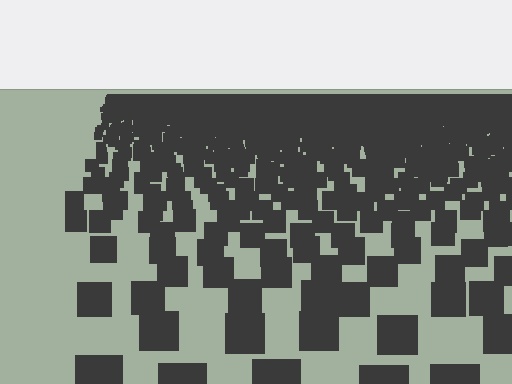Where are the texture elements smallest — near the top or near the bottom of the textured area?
Near the top.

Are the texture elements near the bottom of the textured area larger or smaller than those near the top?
Larger. Near the bottom, elements are closer to the viewer and appear at a bigger on-screen size.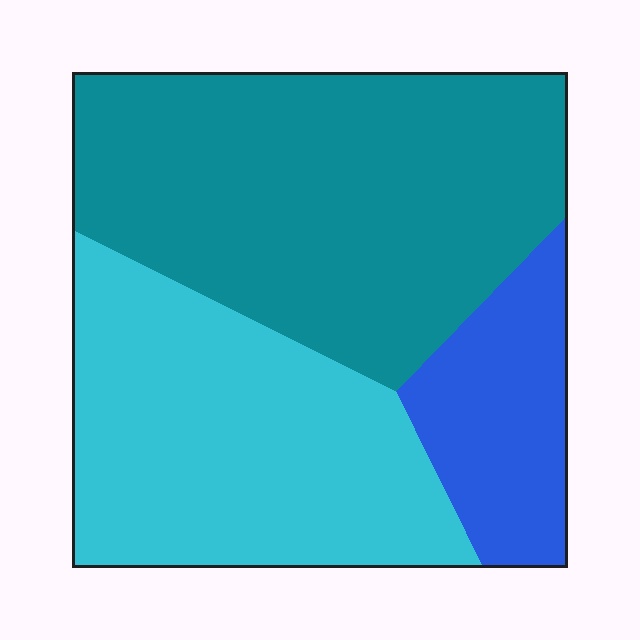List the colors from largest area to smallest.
From largest to smallest: teal, cyan, blue.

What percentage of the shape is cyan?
Cyan takes up about three eighths (3/8) of the shape.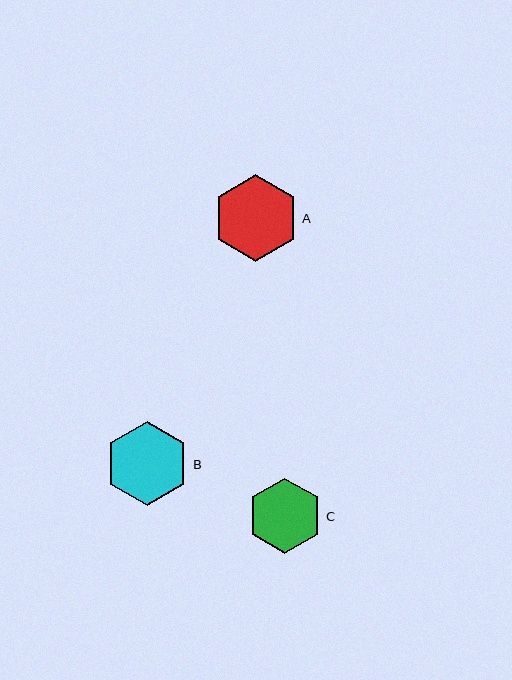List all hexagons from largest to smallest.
From largest to smallest: A, B, C.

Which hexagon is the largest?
Hexagon A is the largest with a size of approximately 87 pixels.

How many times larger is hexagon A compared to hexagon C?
Hexagon A is approximately 1.2 times the size of hexagon C.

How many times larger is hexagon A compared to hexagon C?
Hexagon A is approximately 1.2 times the size of hexagon C.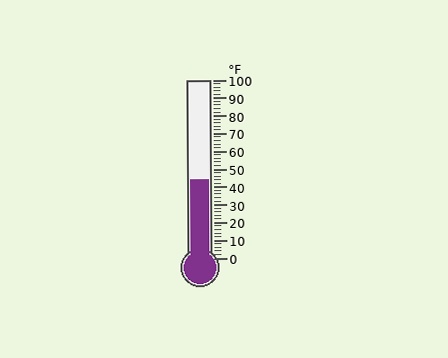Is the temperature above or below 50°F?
The temperature is below 50°F.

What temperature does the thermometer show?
The thermometer shows approximately 44°F.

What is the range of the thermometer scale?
The thermometer scale ranges from 0°F to 100°F.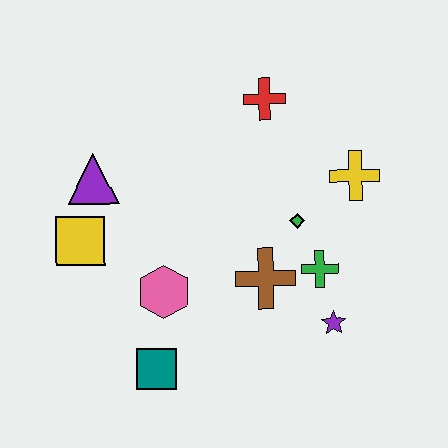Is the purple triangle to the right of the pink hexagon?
No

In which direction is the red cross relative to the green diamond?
The red cross is above the green diamond.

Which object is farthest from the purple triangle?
The purple star is farthest from the purple triangle.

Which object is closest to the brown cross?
The green cross is closest to the brown cross.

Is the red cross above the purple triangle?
Yes